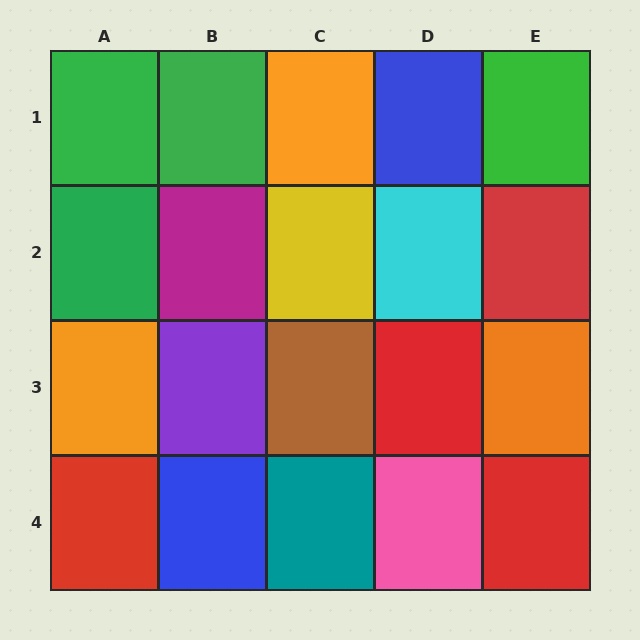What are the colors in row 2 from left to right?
Green, magenta, yellow, cyan, red.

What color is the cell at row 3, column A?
Orange.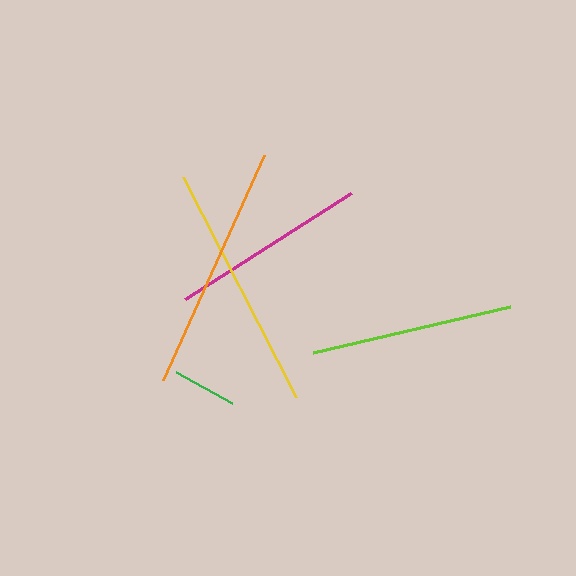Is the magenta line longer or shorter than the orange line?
The orange line is longer than the magenta line.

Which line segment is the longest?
The yellow line is the longest at approximately 248 pixels.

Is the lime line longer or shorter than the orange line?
The orange line is longer than the lime line.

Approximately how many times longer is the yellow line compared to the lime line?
The yellow line is approximately 1.2 times the length of the lime line.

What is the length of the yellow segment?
The yellow segment is approximately 248 pixels long.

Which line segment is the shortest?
The green line is the shortest at approximately 64 pixels.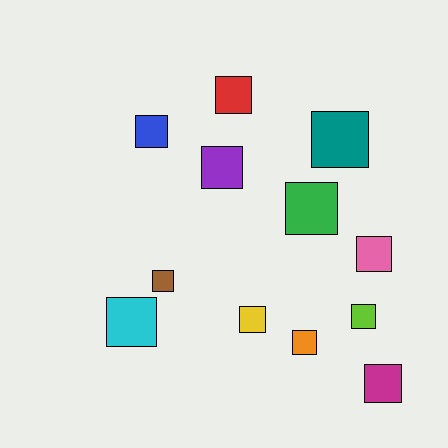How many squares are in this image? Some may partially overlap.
There are 12 squares.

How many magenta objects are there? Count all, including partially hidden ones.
There is 1 magenta object.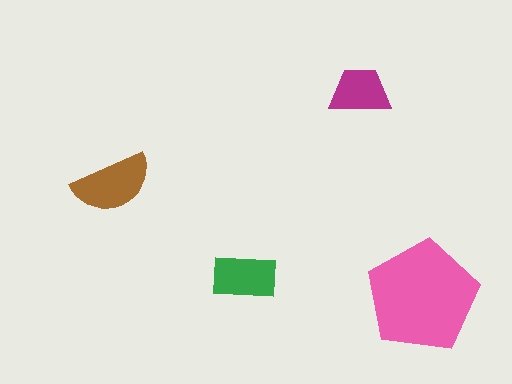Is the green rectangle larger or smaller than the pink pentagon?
Smaller.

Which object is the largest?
The pink pentagon.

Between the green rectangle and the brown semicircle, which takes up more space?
The brown semicircle.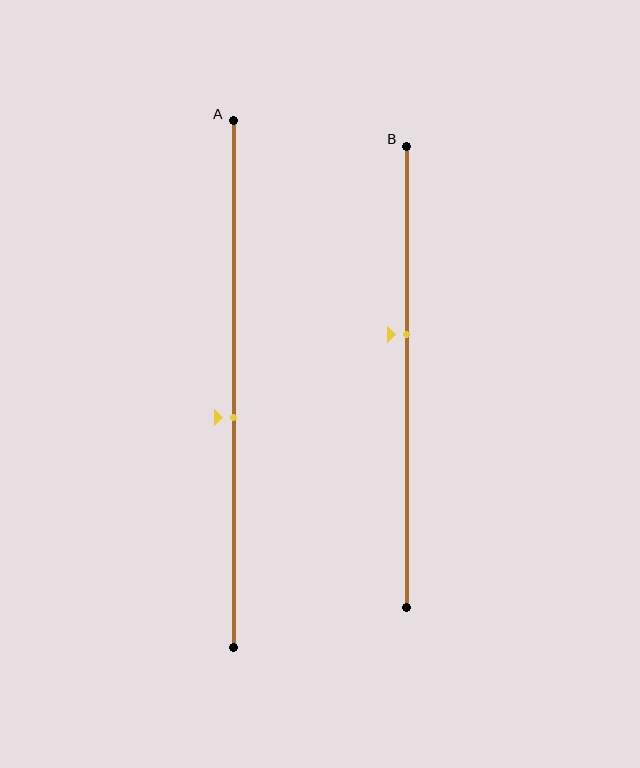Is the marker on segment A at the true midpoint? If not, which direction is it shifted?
No, the marker on segment A is shifted downward by about 6% of the segment length.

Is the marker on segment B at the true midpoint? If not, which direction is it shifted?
No, the marker on segment B is shifted upward by about 9% of the segment length.